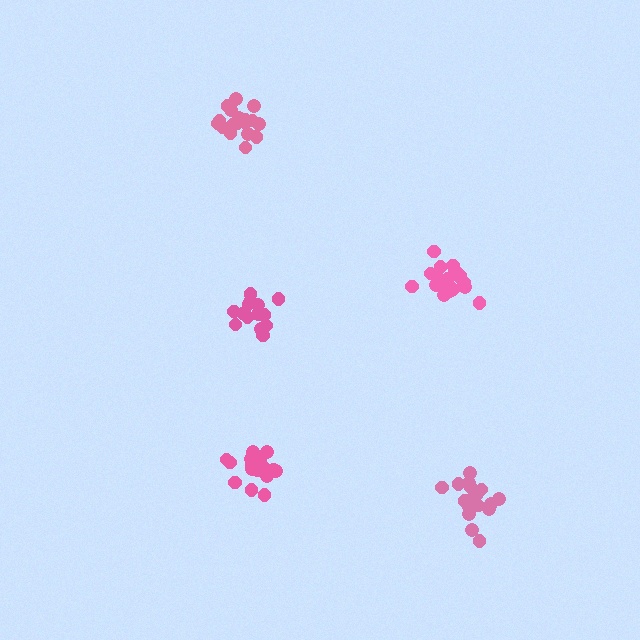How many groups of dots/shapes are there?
There are 5 groups.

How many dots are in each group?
Group 1: 18 dots, Group 2: 19 dots, Group 3: 15 dots, Group 4: 20 dots, Group 5: 17 dots (89 total).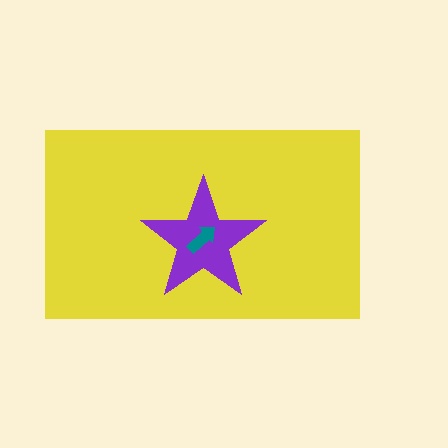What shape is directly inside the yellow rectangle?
The purple star.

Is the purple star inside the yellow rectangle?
Yes.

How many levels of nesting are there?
3.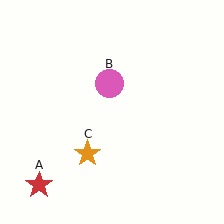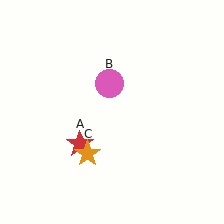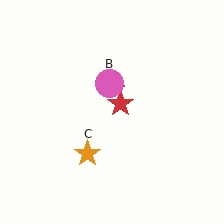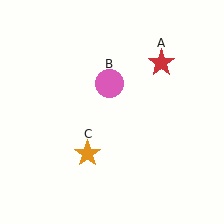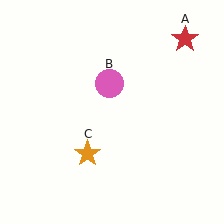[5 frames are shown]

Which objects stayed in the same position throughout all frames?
Pink circle (object B) and orange star (object C) remained stationary.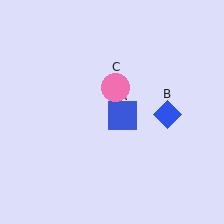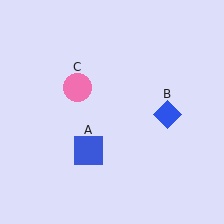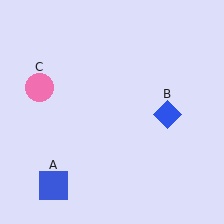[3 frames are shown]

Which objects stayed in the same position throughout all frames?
Blue diamond (object B) remained stationary.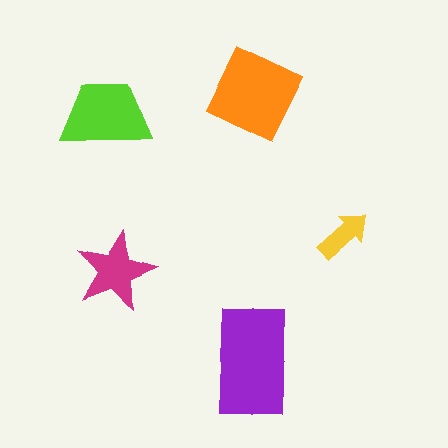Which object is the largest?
The purple rectangle.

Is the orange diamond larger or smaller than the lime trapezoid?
Larger.